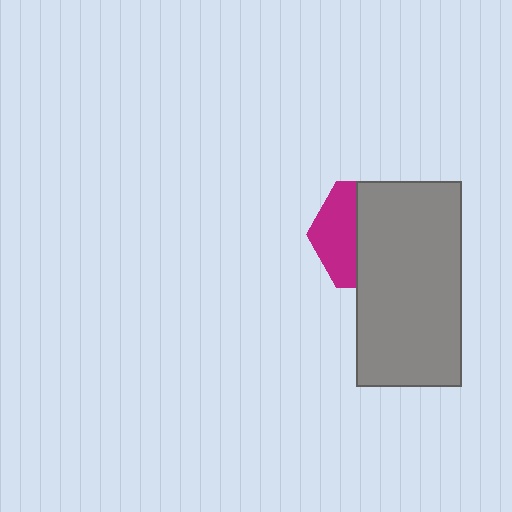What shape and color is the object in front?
The object in front is a gray rectangle.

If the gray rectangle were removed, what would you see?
You would see the complete magenta hexagon.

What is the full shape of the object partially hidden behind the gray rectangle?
The partially hidden object is a magenta hexagon.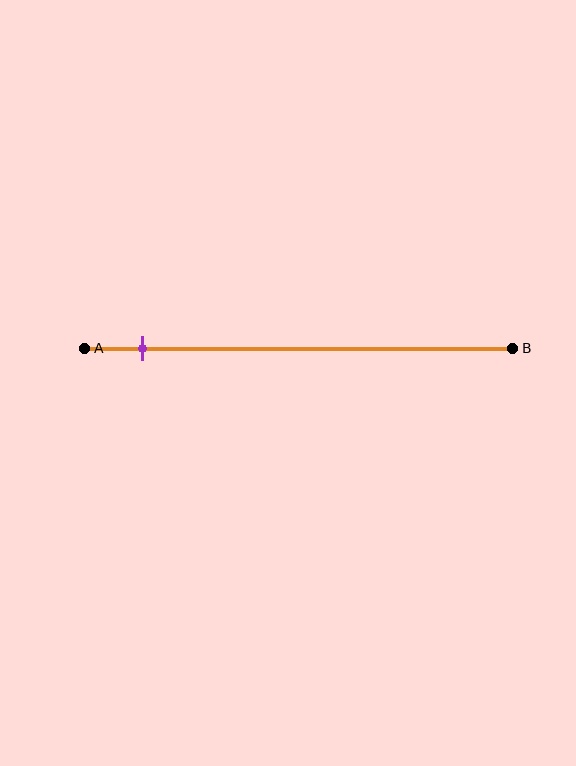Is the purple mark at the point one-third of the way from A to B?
No, the mark is at about 15% from A, not at the 33% one-third point.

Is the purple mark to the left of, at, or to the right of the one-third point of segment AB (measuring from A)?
The purple mark is to the left of the one-third point of segment AB.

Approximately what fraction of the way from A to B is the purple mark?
The purple mark is approximately 15% of the way from A to B.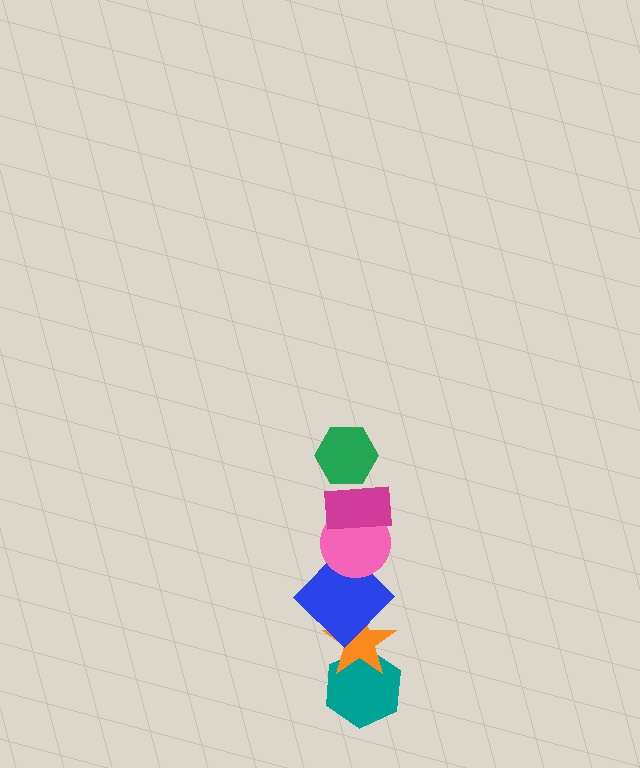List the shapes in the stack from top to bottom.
From top to bottom: the green hexagon, the magenta rectangle, the pink circle, the blue diamond, the orange star, the teal hexagon.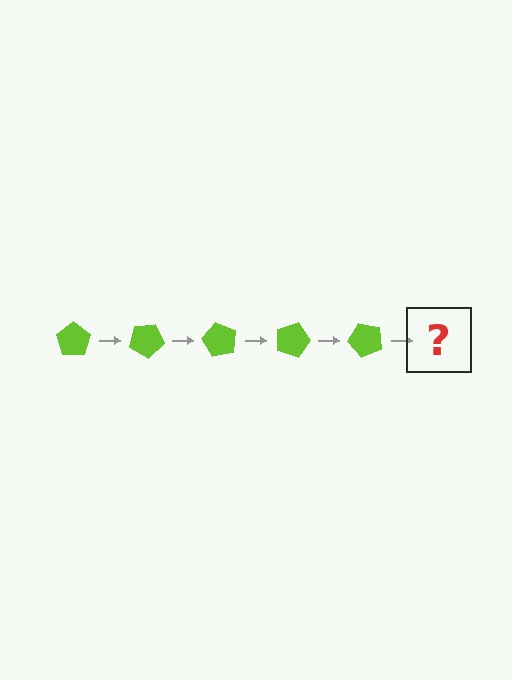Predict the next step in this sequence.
The next step is a lime pentagon rotated 150 degrees.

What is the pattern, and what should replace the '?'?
The pattern is that the pentagon rotates 30 degrees each step. The '?' should be a lime pentagon rotated 150 degrees.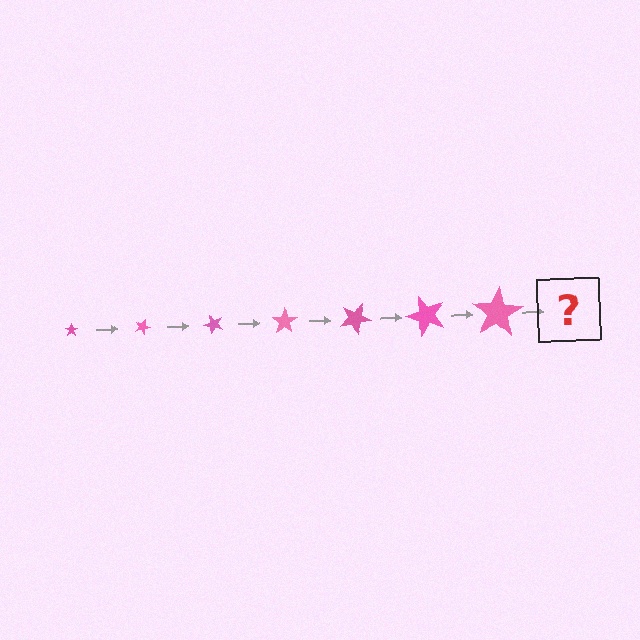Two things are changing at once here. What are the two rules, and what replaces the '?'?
The two rules are that the star grows larger each step and it rotates 25 degrees each step. The '?' should be a star, larger than the previous one and rotated 175 degrees from the start.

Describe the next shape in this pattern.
It should be a star, larger than the previous one and rotated 175 degrees from the start.